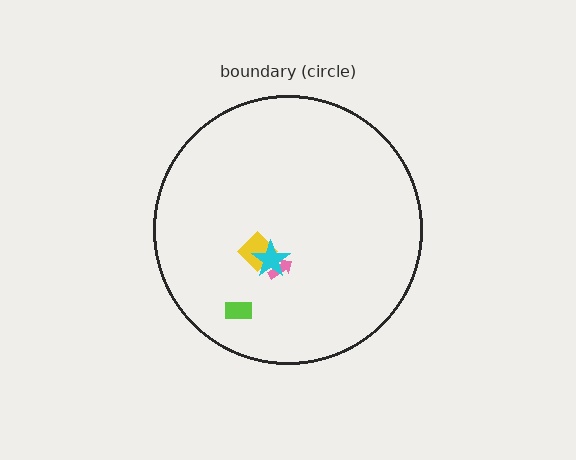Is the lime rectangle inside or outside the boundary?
Inside.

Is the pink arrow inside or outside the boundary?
Inside.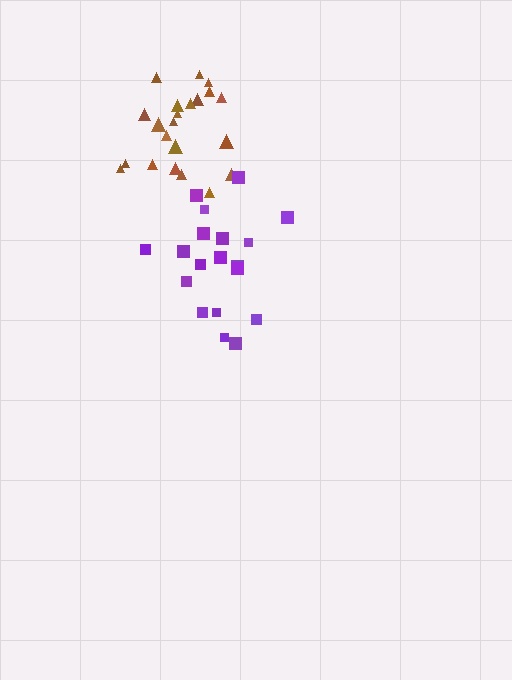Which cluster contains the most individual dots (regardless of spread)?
Brown (22).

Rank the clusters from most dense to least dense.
brown, purple.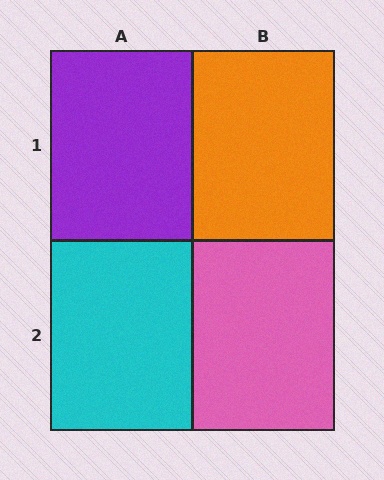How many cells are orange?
1 cell is orange.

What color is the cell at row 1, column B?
Orange.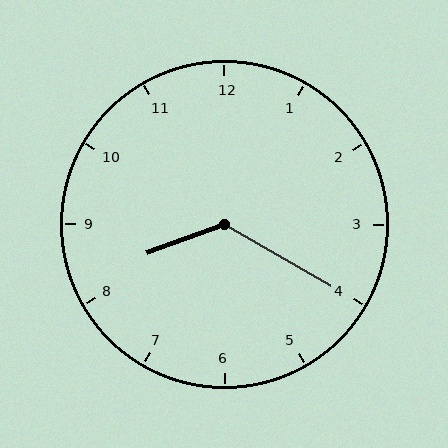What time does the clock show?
8:20.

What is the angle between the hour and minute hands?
Approximately 130 degrees.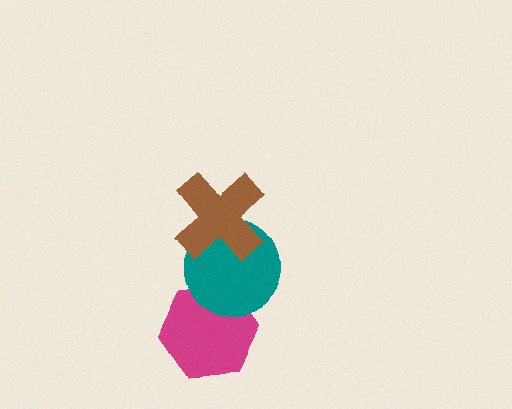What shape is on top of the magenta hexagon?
The teal circle is on top of the magenta hexagon.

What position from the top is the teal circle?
The teal circle is 2nd from the top.